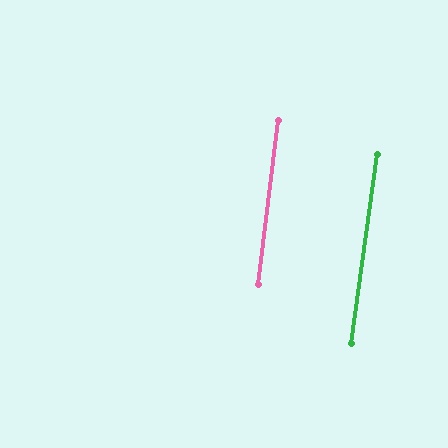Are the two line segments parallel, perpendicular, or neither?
Parallel — their directions differ by only 0.9°.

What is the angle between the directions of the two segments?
Approximately 1 degree.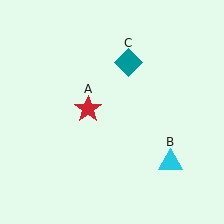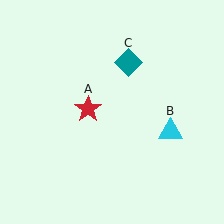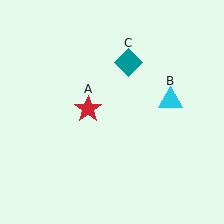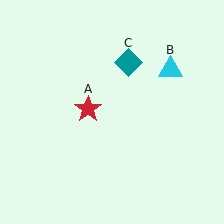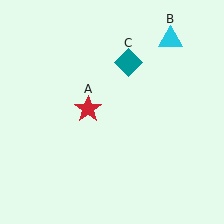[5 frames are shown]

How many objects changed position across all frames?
1 object changed position: cyan triangle (object B).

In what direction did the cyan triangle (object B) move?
The cyan triangle (object B) moved up.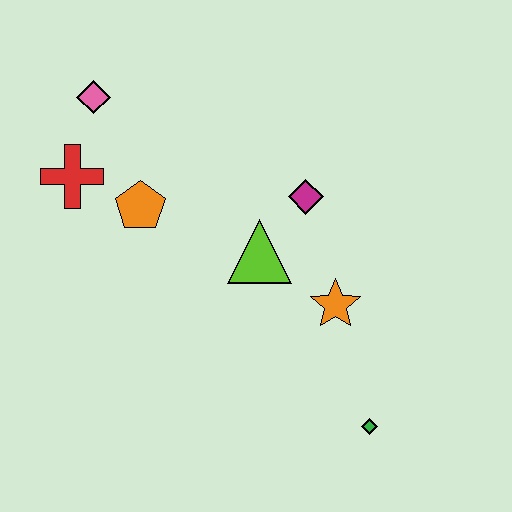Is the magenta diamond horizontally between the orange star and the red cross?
Yes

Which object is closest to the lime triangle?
The magenta diamond is closest to the lime triangle.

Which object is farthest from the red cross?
The green diamond is farthest from the red cross.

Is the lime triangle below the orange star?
No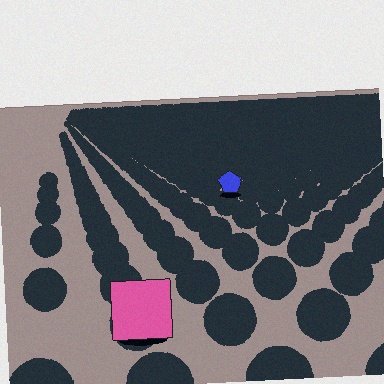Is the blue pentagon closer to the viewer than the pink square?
No. The pink square is closer — you can tell from the texture gradient: the ground texture is coarser near it.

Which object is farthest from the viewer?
The blue pentagon is farthest from the viewer. It appears smaller and the ground texture around it is denser.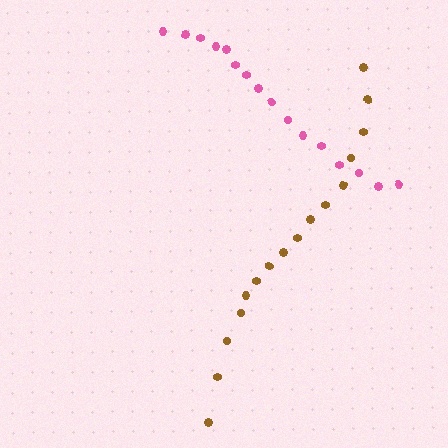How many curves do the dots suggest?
There are 2 distinct paths.